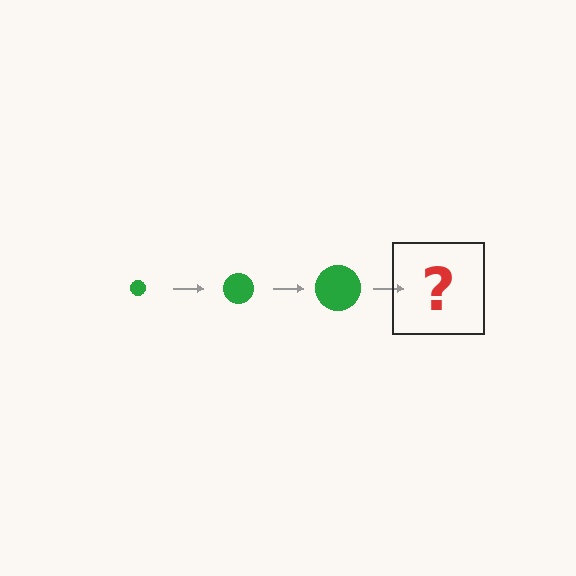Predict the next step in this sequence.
The next step is a green circle, larger than the previous one.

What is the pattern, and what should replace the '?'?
The pattern is that the circle gets progressively larger each step. The '?' should be a green circle, larger than the previous one.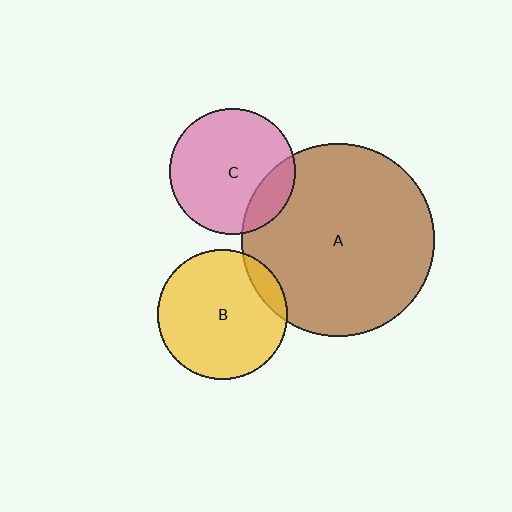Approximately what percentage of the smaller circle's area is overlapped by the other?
Approximately 10%.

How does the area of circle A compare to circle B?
Approximately 2.2 times.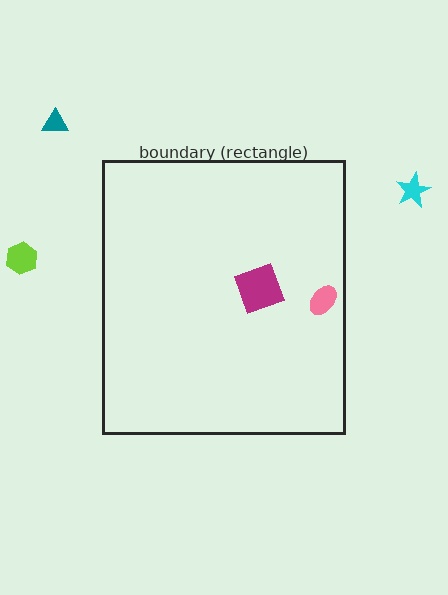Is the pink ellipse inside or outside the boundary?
Inside.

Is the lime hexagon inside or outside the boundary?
Outside.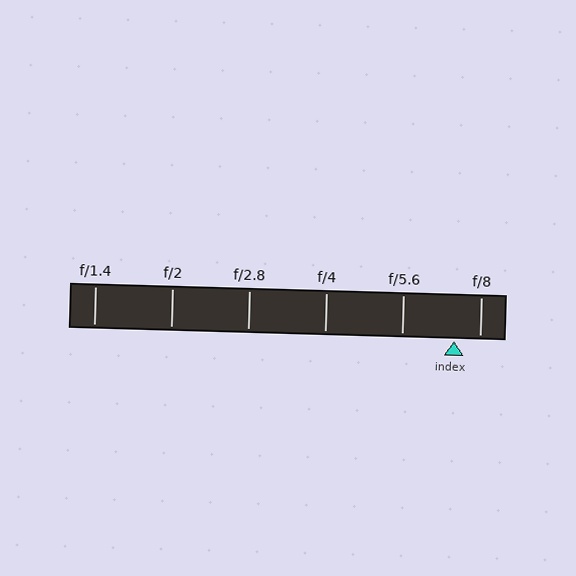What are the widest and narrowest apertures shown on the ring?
The widest aperture shown is f/1.4 and the narrowest is f/8.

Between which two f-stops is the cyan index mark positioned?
The index mark is between f/5.6 and f/8.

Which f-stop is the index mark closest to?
The index mark is closest to f/8.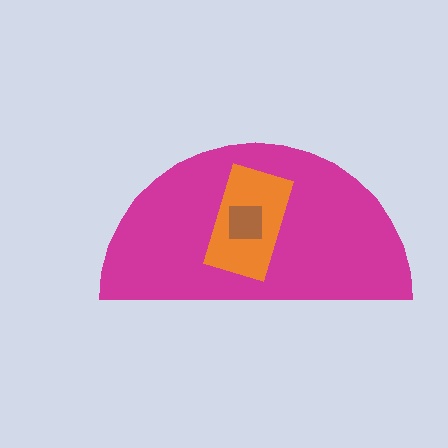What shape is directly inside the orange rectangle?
The brown square.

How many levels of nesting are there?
3.